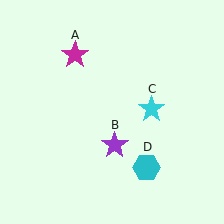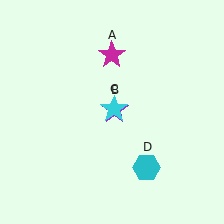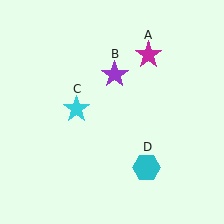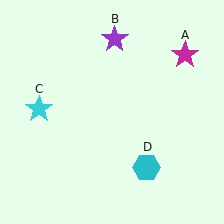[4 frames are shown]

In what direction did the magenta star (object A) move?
The magenta star (object A) moved right.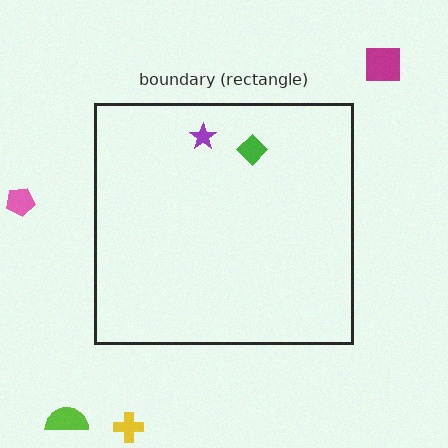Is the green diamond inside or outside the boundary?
Inside.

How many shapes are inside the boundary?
2 inside, 4 outside.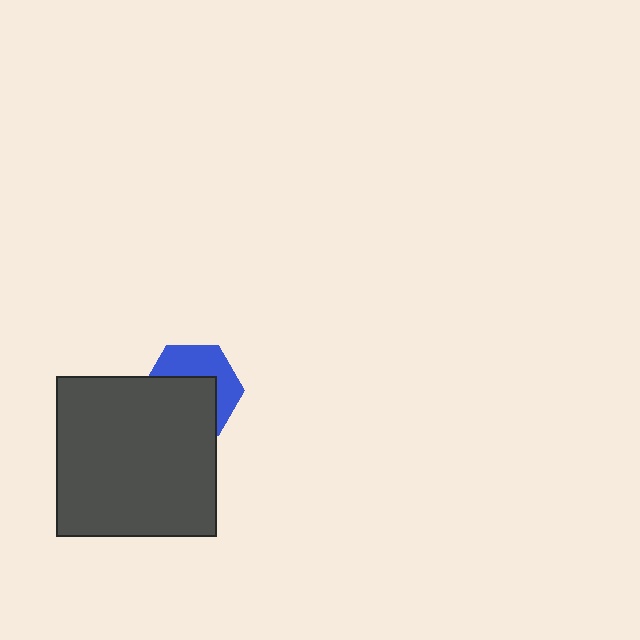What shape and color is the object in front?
The object in front is a dark gray square.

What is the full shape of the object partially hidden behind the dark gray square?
The partially hidden object is a blue hexagon.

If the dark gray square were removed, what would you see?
You would see the complete blue hexagon.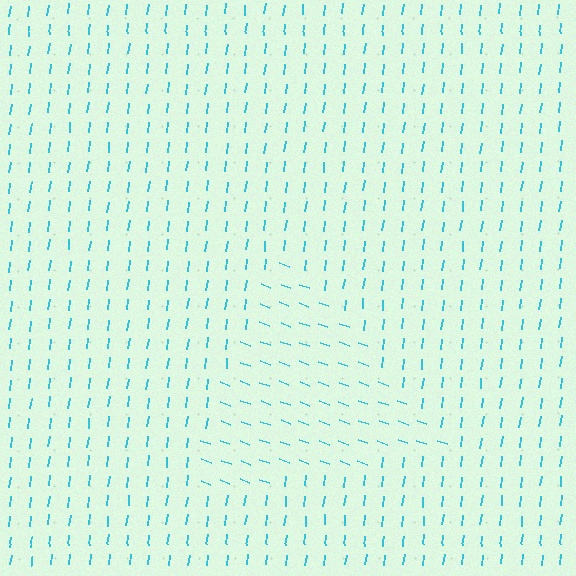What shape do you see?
I see a triangle.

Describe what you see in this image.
The image is filled with small cyan line segments. A triangle region in the image has lines oriented differently from the surrounding lines, creating a visible texture boundary.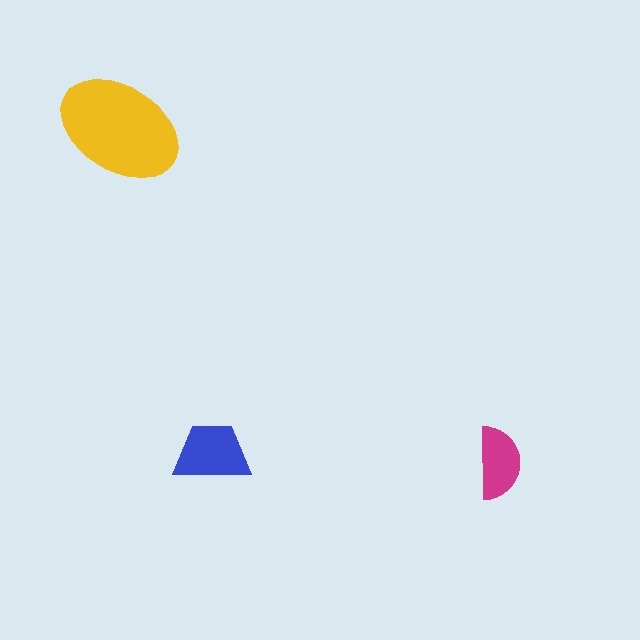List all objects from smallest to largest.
The magenta semicircle, the blue trapezoid, the yellow ellipse.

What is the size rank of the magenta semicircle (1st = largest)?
3rd.